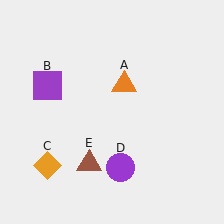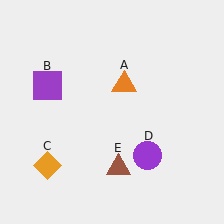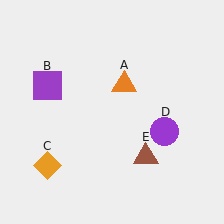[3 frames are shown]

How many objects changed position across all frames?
2 objects changed position: purple circle (object D), brown triangle (object E).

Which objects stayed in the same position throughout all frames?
Orange triangle (object A) and purple square (object B) and orange diamond (object C) remained stationary.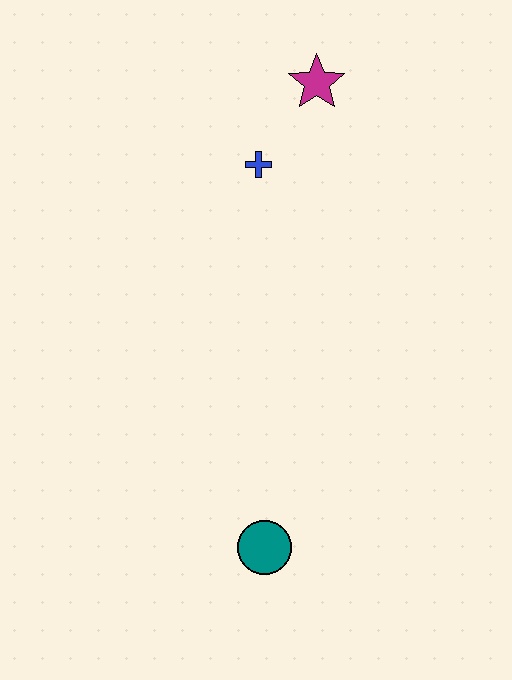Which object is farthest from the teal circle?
The magenta star is farthest from the teal circle.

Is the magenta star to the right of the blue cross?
Yes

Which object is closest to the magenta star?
The blue cross is closest to the magenta star.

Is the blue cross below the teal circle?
No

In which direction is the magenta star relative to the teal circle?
The magenta star is above the teal circle.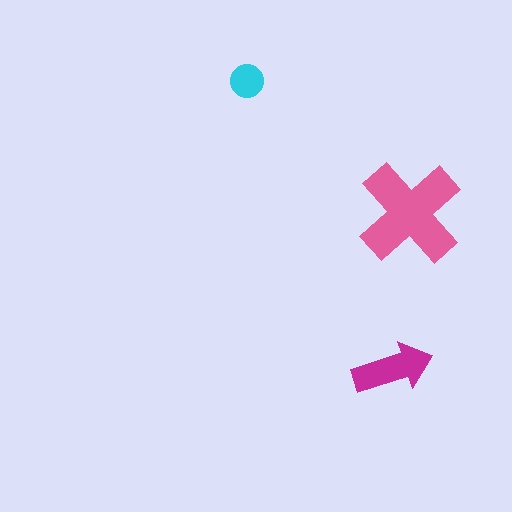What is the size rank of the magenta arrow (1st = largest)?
2nd.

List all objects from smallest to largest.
The cyan circle, the magenta arrow, the pink cross.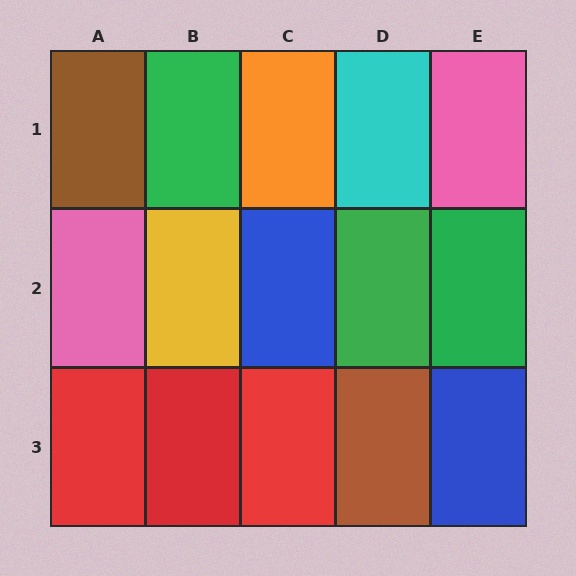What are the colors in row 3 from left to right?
Red, red, red, brown, blue.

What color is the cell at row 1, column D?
Cyan.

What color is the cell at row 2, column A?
Pink.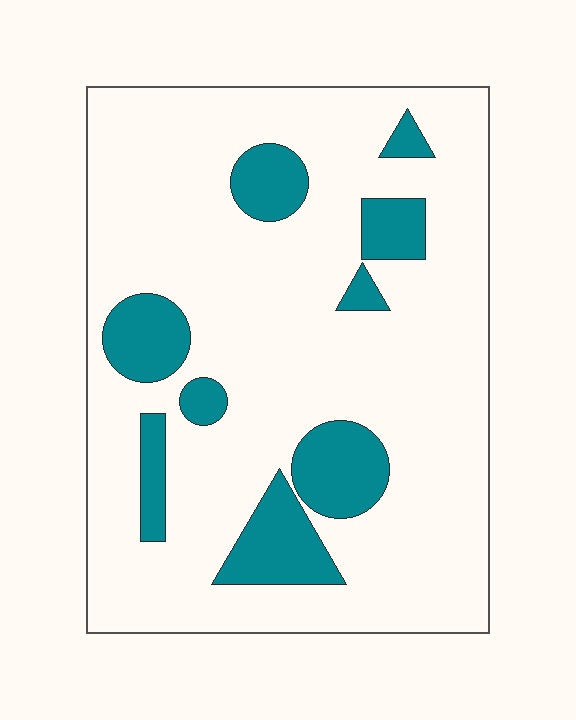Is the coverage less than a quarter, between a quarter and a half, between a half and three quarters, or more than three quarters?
Less than a quarter.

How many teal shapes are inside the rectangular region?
9.